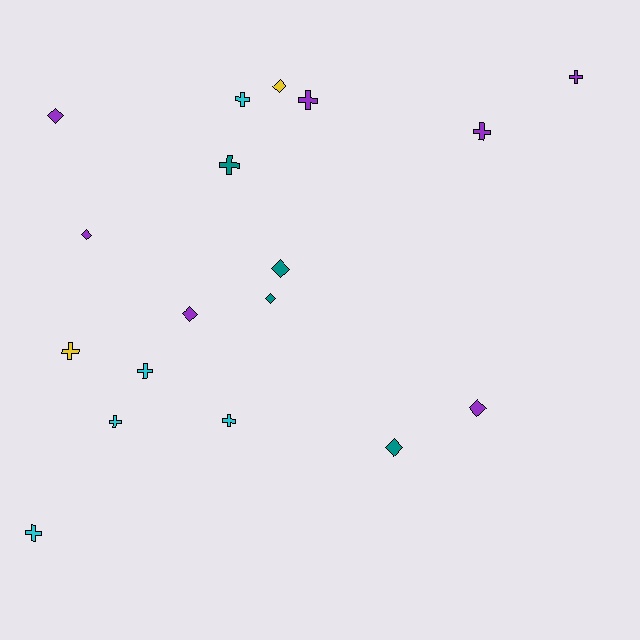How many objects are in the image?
There are 18 objects.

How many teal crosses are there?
There is 1 teal cross.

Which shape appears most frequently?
Cross, with 10 objects.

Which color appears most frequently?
Purple, with 7 objects.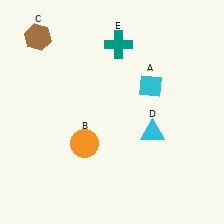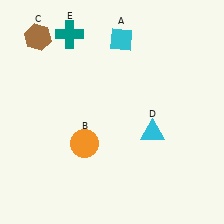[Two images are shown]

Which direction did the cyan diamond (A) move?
The cyan diamond (A) moved up.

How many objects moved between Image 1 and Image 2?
2 objects moved between the two images.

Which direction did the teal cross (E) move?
The teal cross (E) moved left.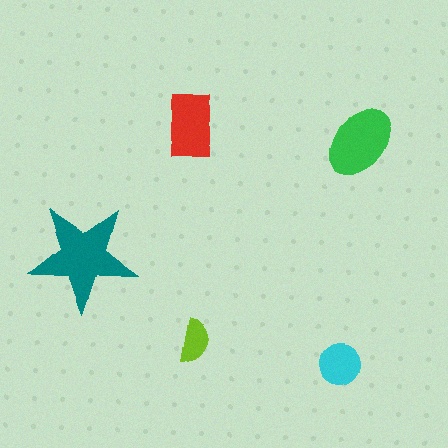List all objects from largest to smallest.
The teal star, the green ellipse, the red rectangle, the cyan circle, the lime semicircle.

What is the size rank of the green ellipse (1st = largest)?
2nd.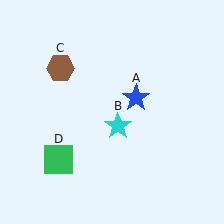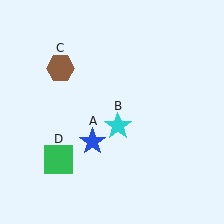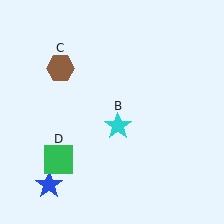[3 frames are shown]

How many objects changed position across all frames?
1 object changed position: blue star (object A).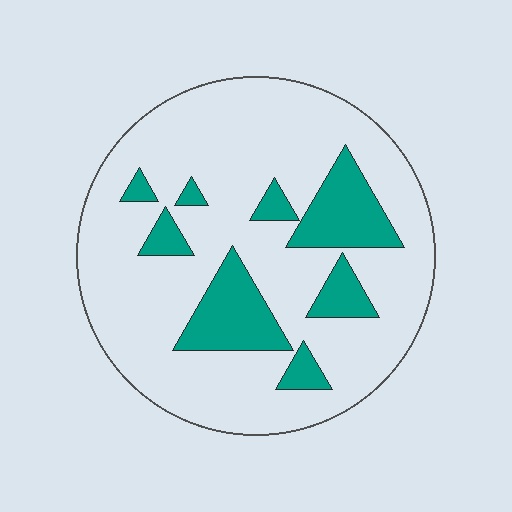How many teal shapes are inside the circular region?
8.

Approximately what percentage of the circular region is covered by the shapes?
Approximately 20%.